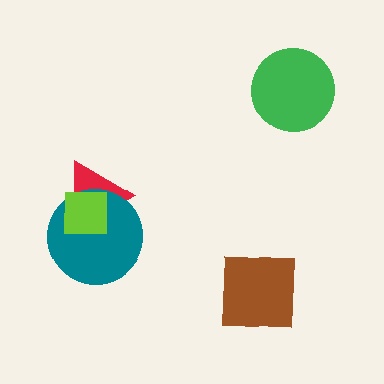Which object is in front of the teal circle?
The lime square is in front of the teal circle.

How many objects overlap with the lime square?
2 objects overlap with the lime square.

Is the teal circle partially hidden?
Yes, it is partially covered by another shape.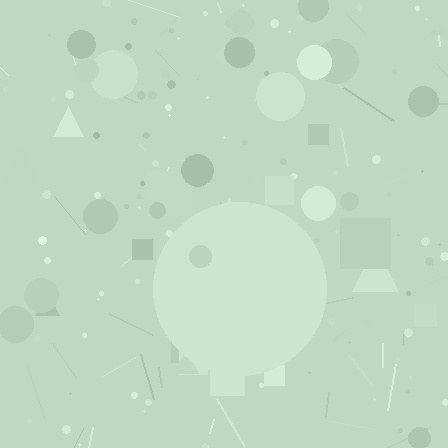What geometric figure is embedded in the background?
A circle is embedded in the background.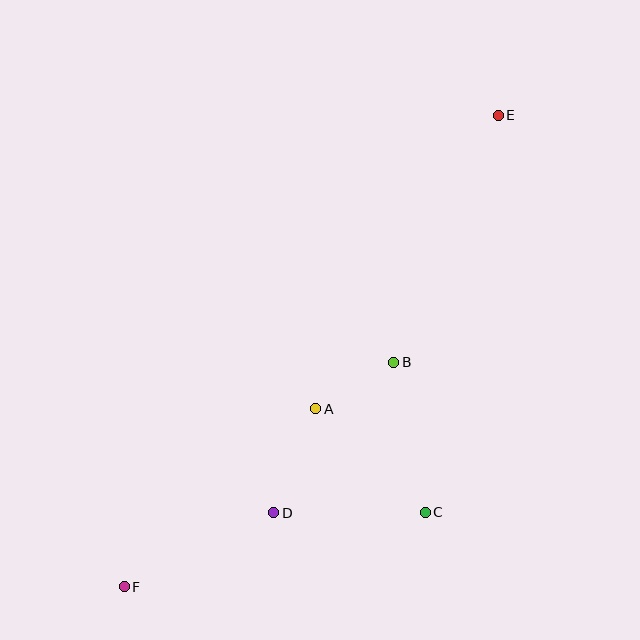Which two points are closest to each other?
Points A and B are closest to each other.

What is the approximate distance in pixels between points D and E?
The distance between D and E is approximately 456 pixels.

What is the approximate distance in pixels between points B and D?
The distance between B and D is approximately 192 pixels.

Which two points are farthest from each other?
Points E and F are farthest from each other.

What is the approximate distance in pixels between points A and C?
The distance between A and C is approximately 151 pixels.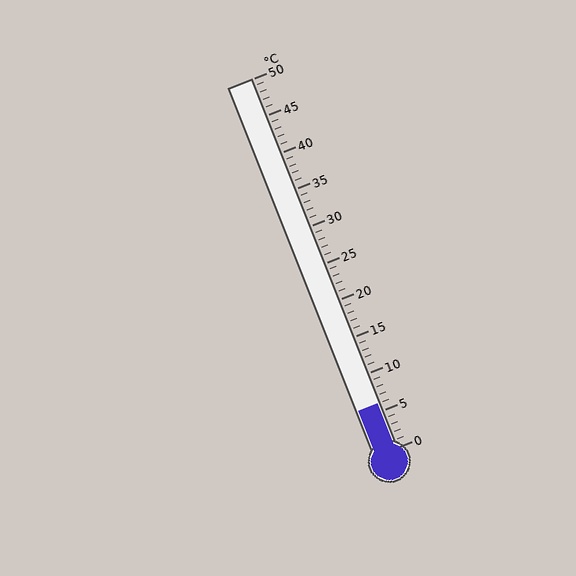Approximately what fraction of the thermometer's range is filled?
The thermometer is filled to approximately 10% of its range.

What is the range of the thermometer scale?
The thermometer scale ranges from 0°C to 50°C.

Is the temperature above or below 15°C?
The temperature is below 15°C.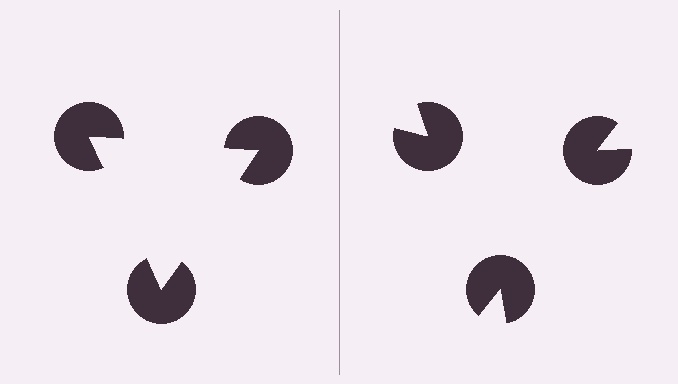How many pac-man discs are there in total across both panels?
6 — 3 on each side.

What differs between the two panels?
The pac-man discs are positioned identically on both sides; only the wedge orientations differ. On the left they align to a triangle; on the right they are misaligned.